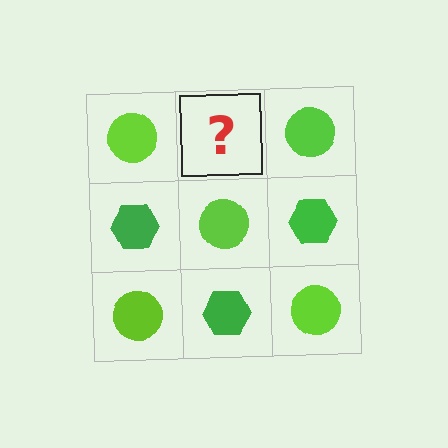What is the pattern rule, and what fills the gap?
The rule is that it alternates lime circle and green hexagon in a checkerboard pattern. The gap should be filled with a green hexagon.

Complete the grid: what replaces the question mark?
The question mark should be replaced with a green hexagon.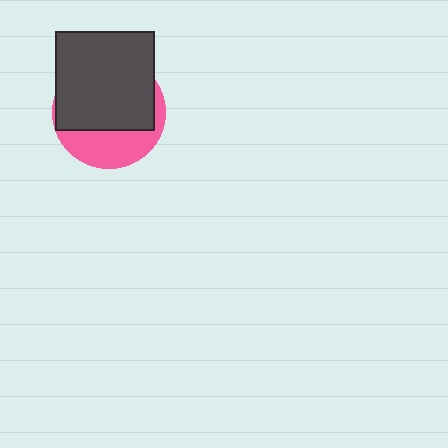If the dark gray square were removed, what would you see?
You would see the complete pink circle.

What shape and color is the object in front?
The object in front is a dark gray square.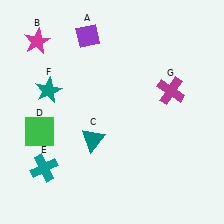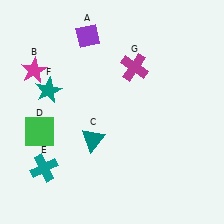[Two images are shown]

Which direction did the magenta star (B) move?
The magenta star (B) moved down.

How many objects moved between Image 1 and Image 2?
2 objects moved between the two images.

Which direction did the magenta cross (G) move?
The magenta cross (G) moved left.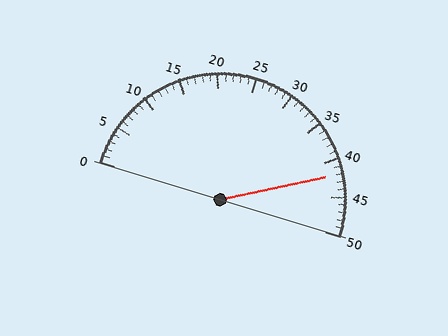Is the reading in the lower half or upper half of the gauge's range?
The reading is in the upper half of the range (0 to 50).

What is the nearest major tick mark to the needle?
The nearest major tick mark is 40.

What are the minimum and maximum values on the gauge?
The gauge ranges from 0 to 50.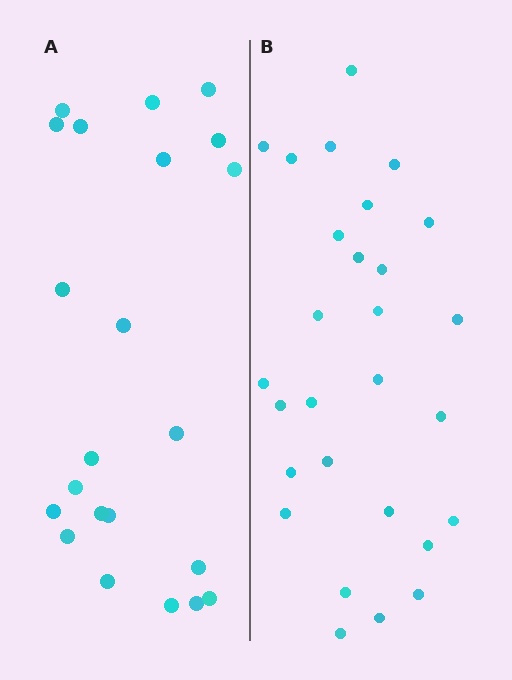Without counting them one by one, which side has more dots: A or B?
Region B (the right region) has more dots.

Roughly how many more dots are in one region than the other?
Region B has about 6 more dots than region A.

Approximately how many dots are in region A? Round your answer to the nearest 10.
About 20 dots. (The exact count is 22, which rounds to 20.)